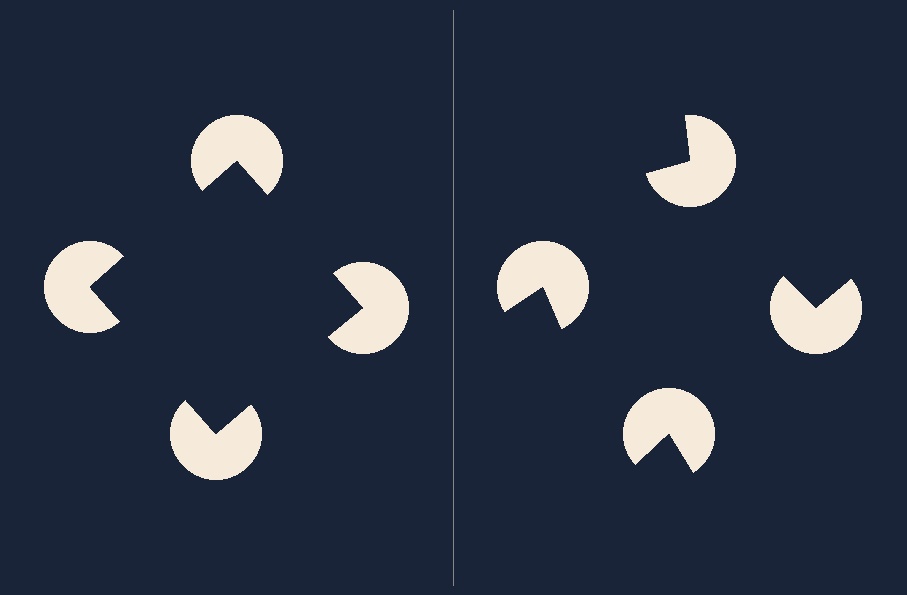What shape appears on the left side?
An illusory square.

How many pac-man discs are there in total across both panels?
8 — 4 on each side.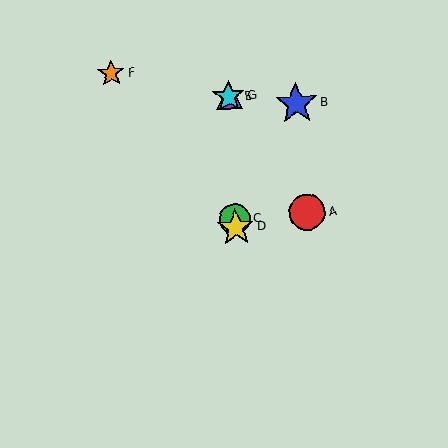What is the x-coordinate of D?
Object D is at x≈235.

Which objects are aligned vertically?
Objects C, D, E, G are aligned vertically.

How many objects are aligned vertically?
4 objects (C, D, E, G) are aligned vertically.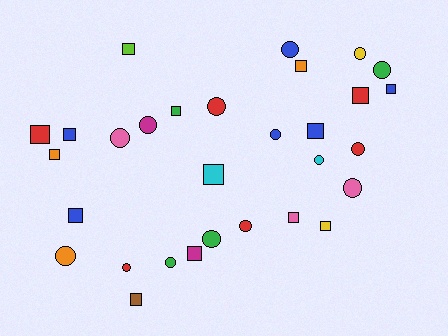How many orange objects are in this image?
There are 3 orange objects.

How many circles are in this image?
There are 15 circles.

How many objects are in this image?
There are 30 objects.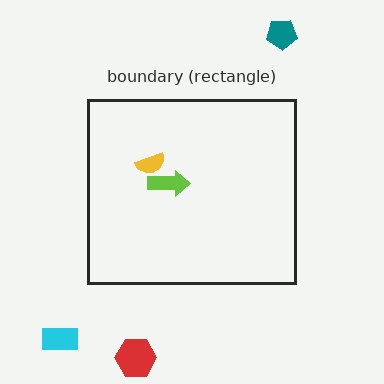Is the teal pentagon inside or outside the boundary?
Outside.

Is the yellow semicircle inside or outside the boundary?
Inside.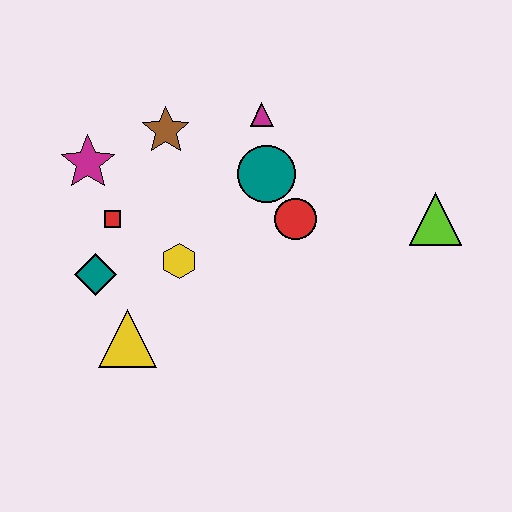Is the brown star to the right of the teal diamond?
Yes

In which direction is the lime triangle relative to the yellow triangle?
The lime triangle is to the right of the yellow triangle.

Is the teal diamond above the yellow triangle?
Yes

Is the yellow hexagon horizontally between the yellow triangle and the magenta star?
No